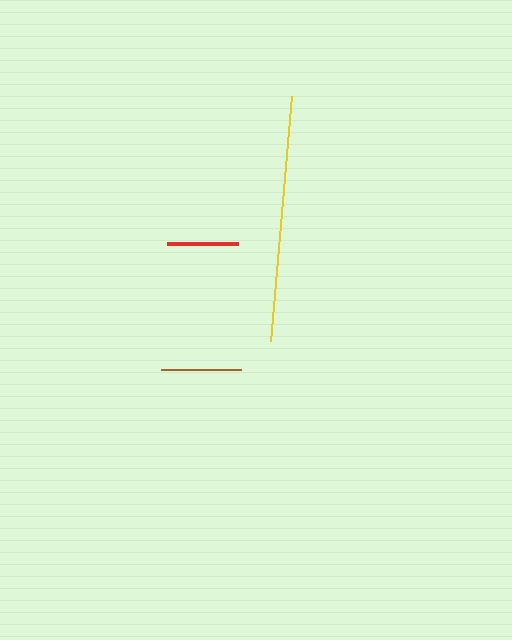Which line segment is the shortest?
The red line is the shortest at approximately 72 pixels.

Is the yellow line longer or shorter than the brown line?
The yellow line is longer than the brown line.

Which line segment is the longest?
The yellow line is the longest at approximately 246 pixels.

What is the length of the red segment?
The red segment is approximately 72 pixels long.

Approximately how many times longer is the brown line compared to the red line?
The brown line is approximately 1.1 times the length of the red line.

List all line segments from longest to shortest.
From longest to shortest: yellow, brown, red.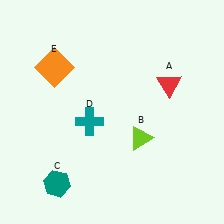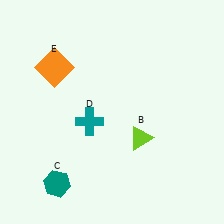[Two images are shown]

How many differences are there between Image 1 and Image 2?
There is 1 difference between the two images.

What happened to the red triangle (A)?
The red triangle (A) was removed in Image 2. It was in the top-right area of Image 1.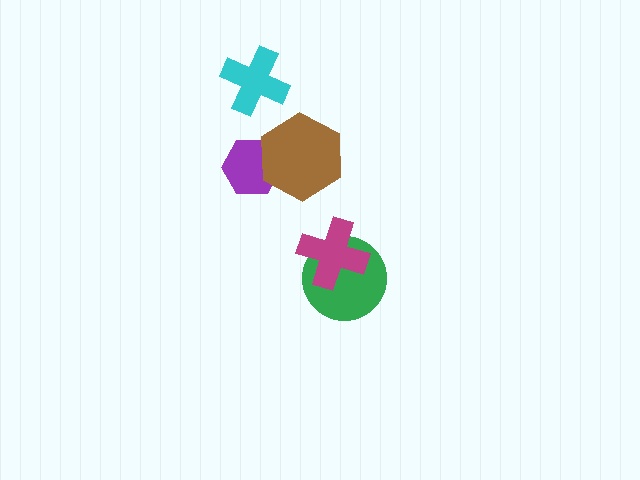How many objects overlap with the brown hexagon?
1 object overlaps with the brown hexagon.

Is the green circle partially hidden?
Yes, it is partially covered by another shape.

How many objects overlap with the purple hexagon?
1 object overlaps with the purple hexagon.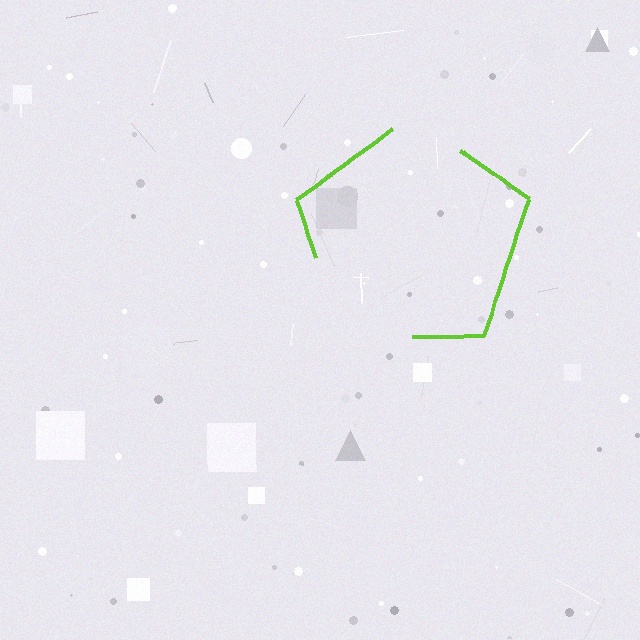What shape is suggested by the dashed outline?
The dashed outline suggests a pentagon.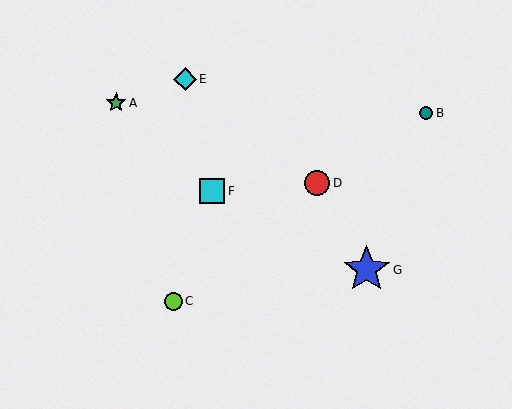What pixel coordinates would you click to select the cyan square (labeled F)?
Click at (212, 191) to select the cyan square F.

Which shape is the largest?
The blue star (labeled G) is the largest.